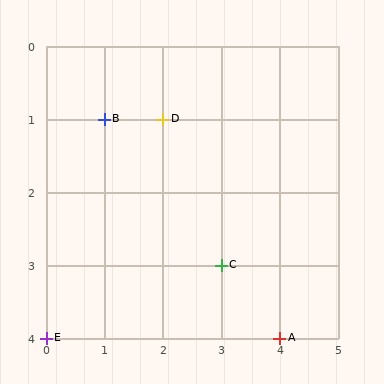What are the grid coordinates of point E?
Point E is at grid coordinates (0, 4).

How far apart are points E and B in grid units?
Points E and B are 1 column and 3 rows apart (about 3.2 grid units diagonally).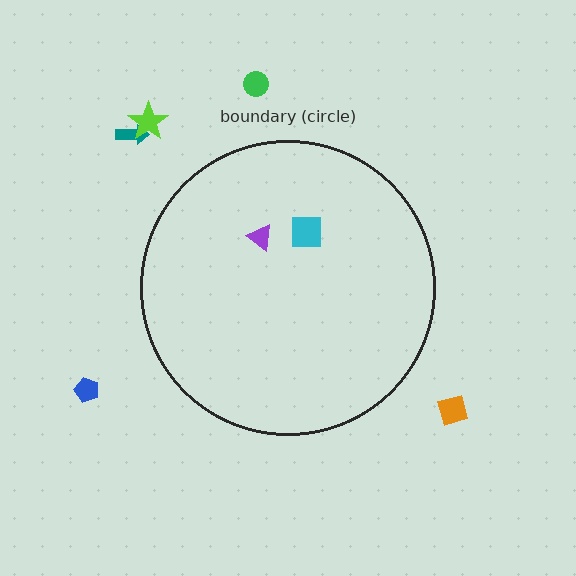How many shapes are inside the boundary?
2 inside, 5 outside.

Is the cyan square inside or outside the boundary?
Inside.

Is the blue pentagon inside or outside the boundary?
Outside.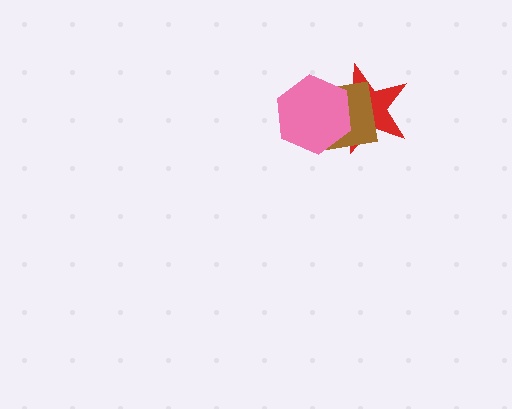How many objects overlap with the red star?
2 objects overlap with the red star.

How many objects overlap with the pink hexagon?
2 objects overlap with the pink hexagon.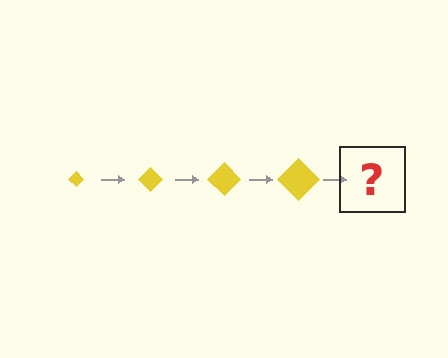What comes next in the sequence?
The next element should be a yellow diamond, larger than the previous one.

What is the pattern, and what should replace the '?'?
The pattern is that the diamond gets progressively larger each step. The '?' should be a yellow diamond, larger than the previous one.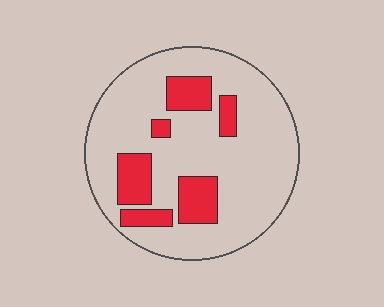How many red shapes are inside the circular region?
6.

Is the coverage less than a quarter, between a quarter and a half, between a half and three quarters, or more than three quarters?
Less than a quarter.